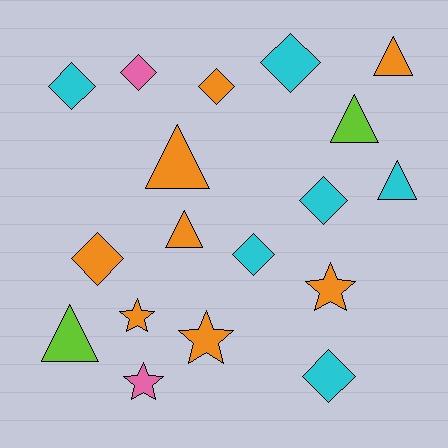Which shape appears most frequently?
Diamond, with 8 objects.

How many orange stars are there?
There are 3 orange stars.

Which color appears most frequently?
Orange, with 8 objects.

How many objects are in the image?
There are 18 objects.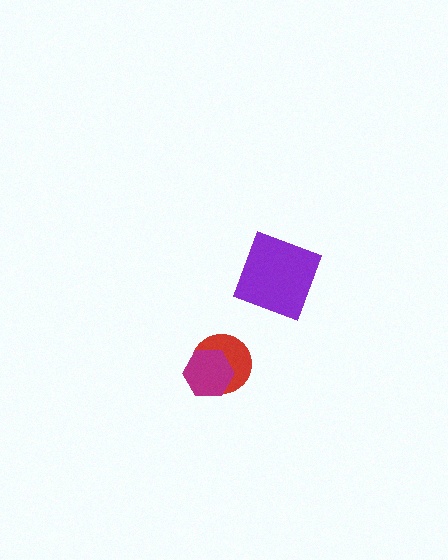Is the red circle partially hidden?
Yes, it is partially covered by another shape.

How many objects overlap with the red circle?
1 object overlaps with the red circle.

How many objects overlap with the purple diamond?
0 objects overlap with the purple diamond.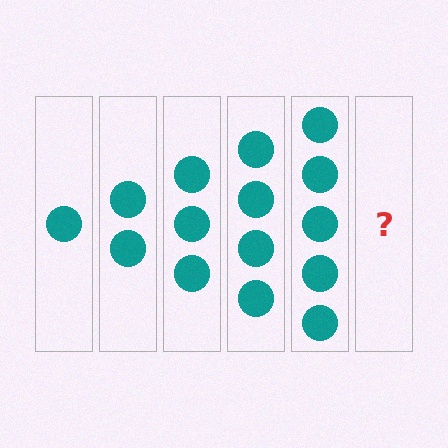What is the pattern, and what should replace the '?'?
The pattern is that each step adds one more circle. The '?' should be 6 circles.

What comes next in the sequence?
The next element should be 6 circles.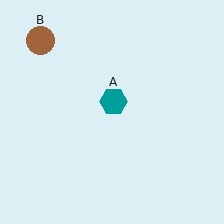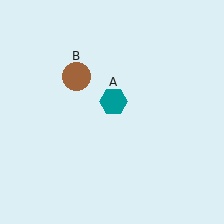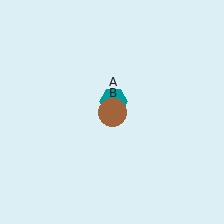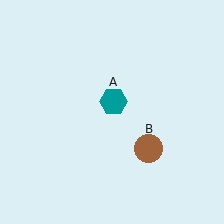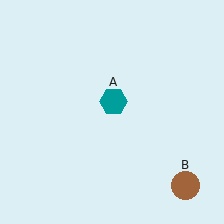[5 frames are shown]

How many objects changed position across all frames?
1 object changed position: brown circle (object B).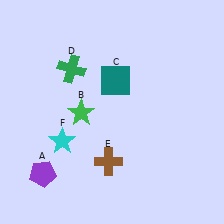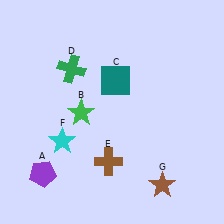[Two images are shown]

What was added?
A brown star (G) was added in Image 2.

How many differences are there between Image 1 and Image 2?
There is 1 difference between the two images.